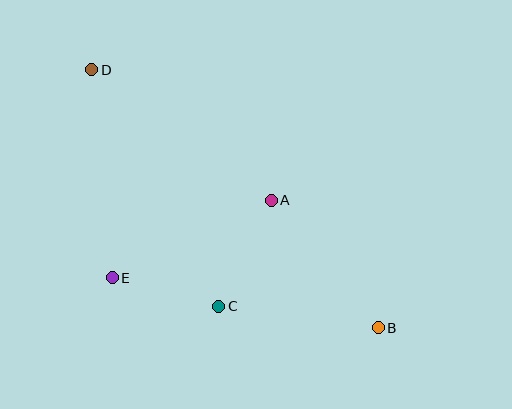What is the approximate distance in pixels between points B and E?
The distance between B and E is approximately 271 pixels.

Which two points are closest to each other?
Points C and E are closest to each other.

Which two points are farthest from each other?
Points B and D are farthest from each other.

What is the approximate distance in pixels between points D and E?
The distance between D and E is approximately 209 pixels.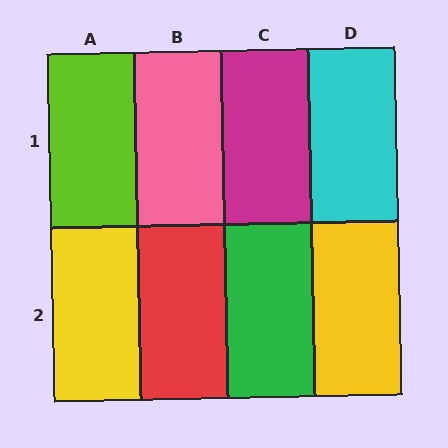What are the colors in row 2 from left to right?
Yellow, red, green, yellow.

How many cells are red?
1 cell is red.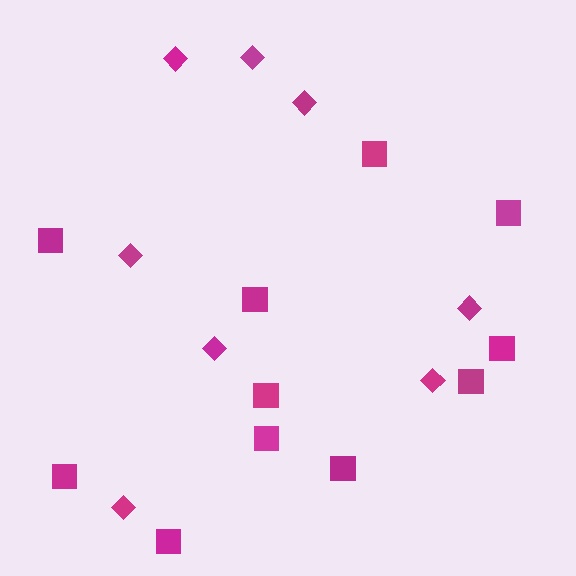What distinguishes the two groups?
There are 2 groups: one group of diamonds (8) and one group of squares (11).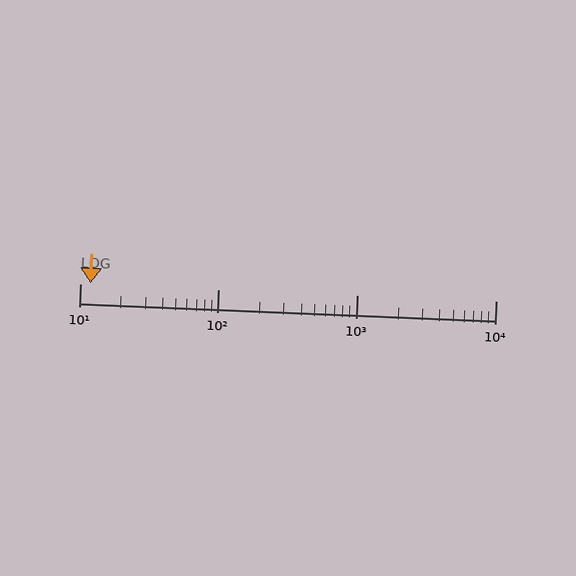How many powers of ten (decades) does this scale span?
The scale spans 3 decades, from 10 to 10000.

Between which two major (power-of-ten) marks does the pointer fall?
The pointer is between 10 and 100.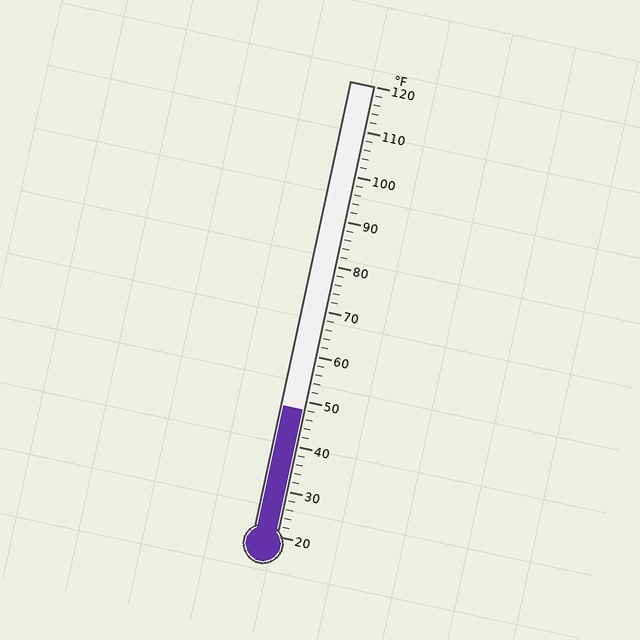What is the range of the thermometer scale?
The thermometer scale ranges from 20°F to 120°F.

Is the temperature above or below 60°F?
The temperature is below 60°F.